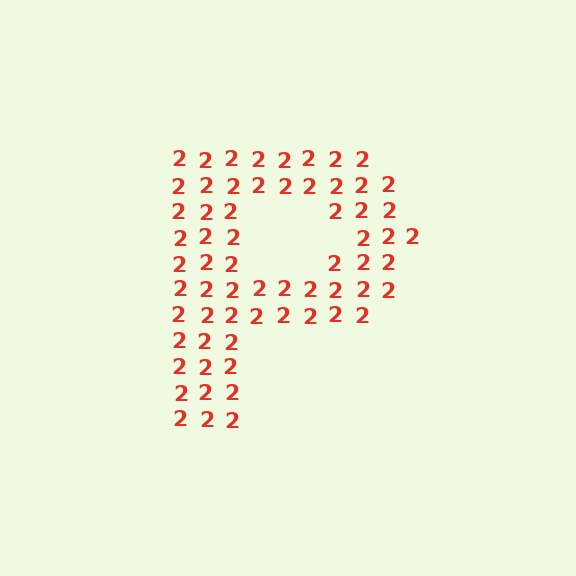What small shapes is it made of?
It is made of small digit 2's.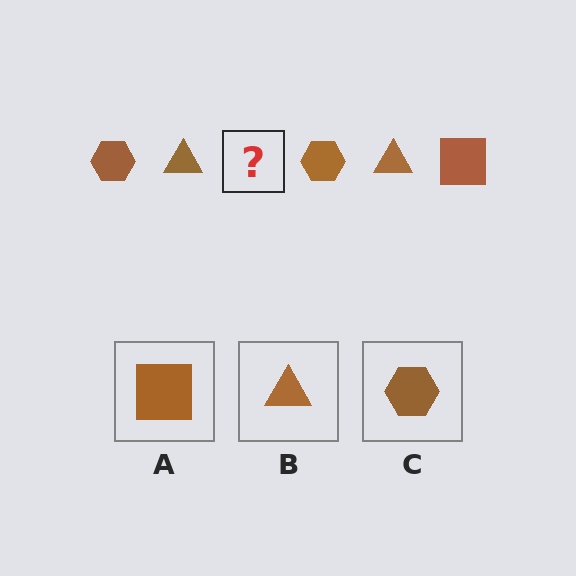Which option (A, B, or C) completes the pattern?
A.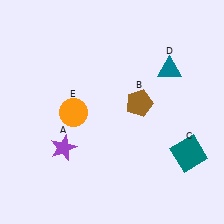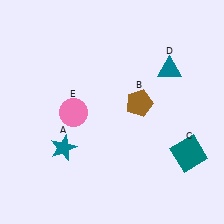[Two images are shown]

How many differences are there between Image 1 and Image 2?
There are 2 differences between the two images.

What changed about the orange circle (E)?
In Image 1, E is orange. In Image 2, it changed to pink.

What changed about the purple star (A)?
In Image 1, A is purple. In Image 2, it changed to teal.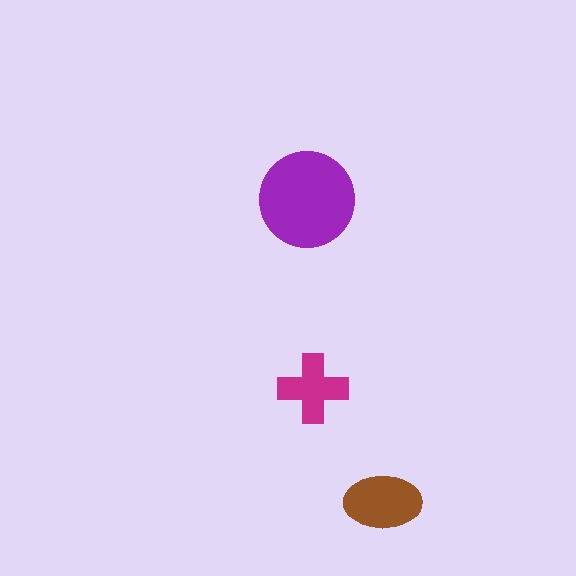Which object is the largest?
The purple circle.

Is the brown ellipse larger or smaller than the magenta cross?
Larger.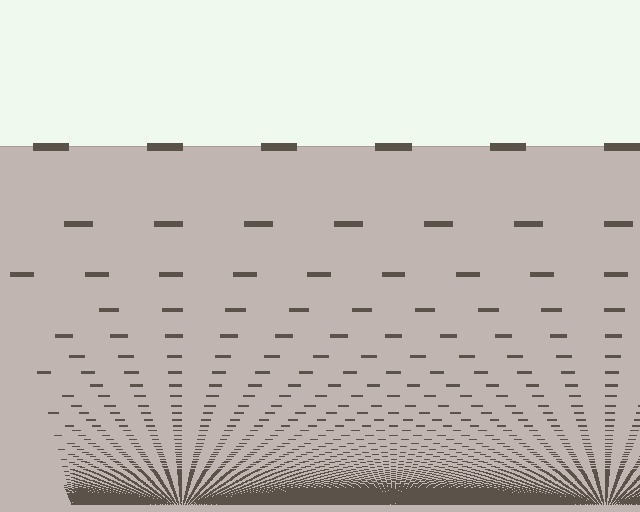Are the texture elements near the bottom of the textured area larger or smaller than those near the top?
Smaller. The gradient is inverted — elements near the bottom are smaller and denser.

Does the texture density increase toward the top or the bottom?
Density increases toward the bottom.